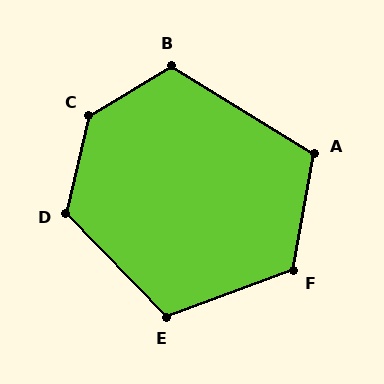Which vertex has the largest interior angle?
C, at approximately 135 degrees.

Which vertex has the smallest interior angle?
A, at approximately 112 degrees.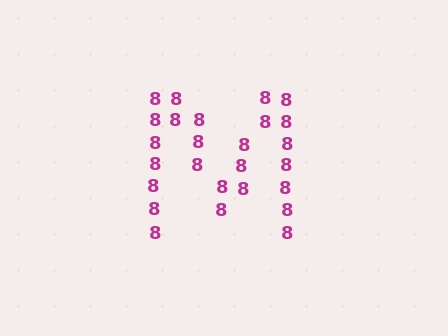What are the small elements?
The small elements are digit 8's.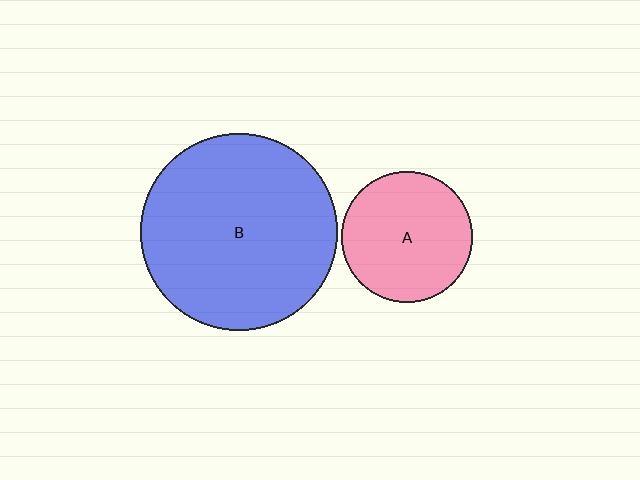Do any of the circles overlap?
No, none of the circles overlap.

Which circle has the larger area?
Circle B (blue).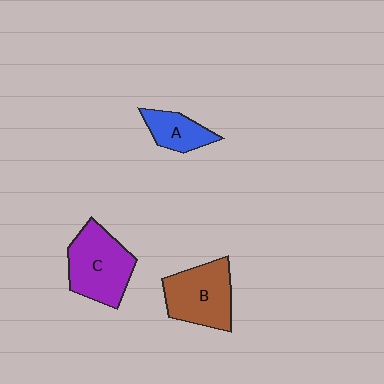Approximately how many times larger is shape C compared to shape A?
Approximately 1.9 times.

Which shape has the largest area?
Shape C (purple).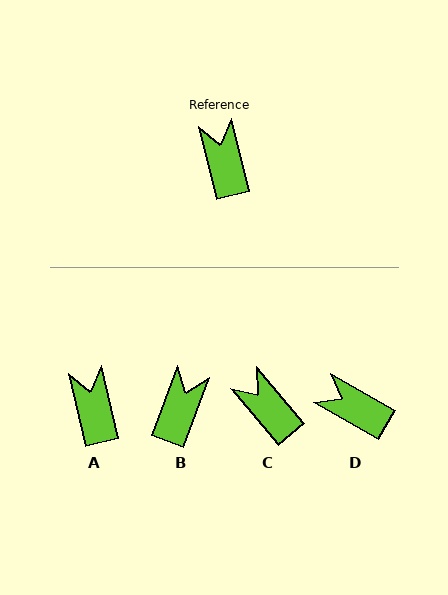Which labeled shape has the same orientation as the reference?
A.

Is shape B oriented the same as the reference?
No, it is off by about 34 degrees.